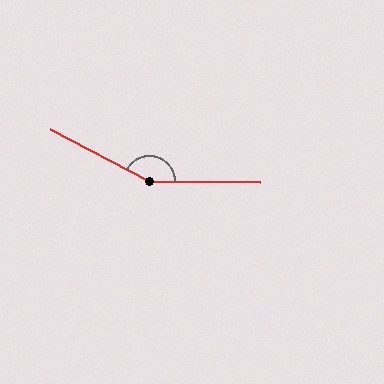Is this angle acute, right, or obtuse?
It is obtuse.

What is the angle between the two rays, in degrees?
Approximately 153 degrees.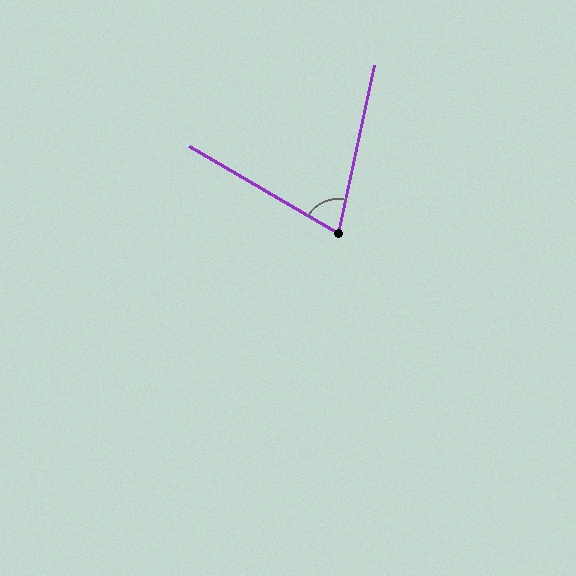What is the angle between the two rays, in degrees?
Approximately 72 degrees.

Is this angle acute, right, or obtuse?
It is acute.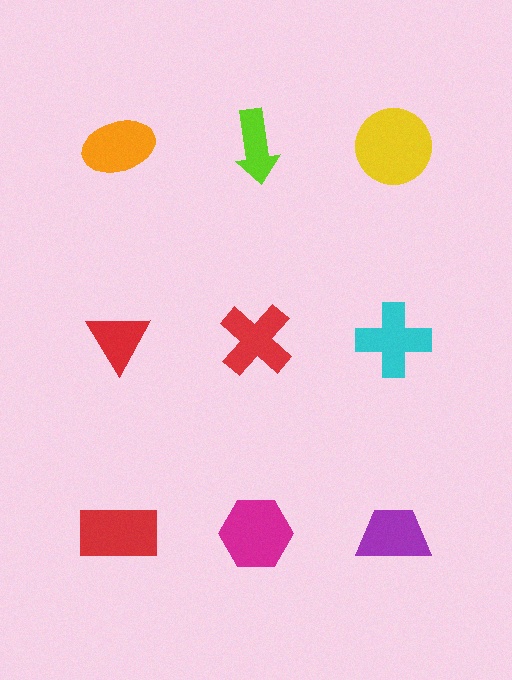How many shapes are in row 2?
3 shapes.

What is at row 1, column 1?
An orange ellipse.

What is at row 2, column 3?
A cyan cross.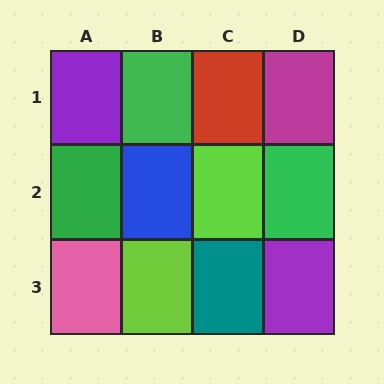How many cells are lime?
2 cells are lime.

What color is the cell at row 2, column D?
Green.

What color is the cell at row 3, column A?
Pink.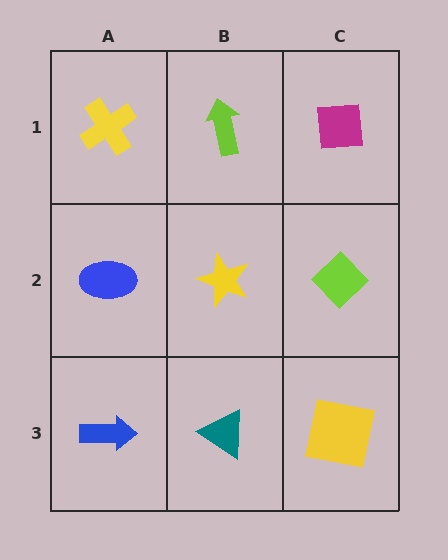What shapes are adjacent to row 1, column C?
A lime diamond (row 2, column C), a lime arrow (row 1, column B).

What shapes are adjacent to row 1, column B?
A yellow star (row 2, column B), a yellow cross (row 1, column A), a magenta square (row 1, column C).